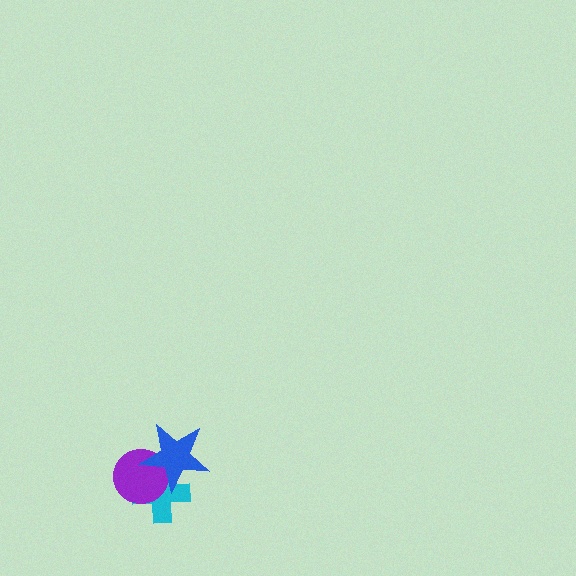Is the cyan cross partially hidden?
Yes, it is partially covered by another shape.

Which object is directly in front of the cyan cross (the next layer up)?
The purple circle is directly in front of the cyan cross.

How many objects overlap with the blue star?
2 objects overlap with the blue star.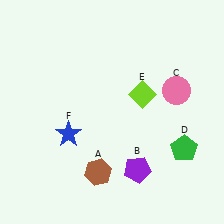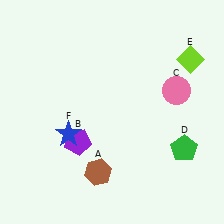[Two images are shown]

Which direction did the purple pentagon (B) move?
The purple pentagon (B) moved left.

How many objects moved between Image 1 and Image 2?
2 objects moved between the two images.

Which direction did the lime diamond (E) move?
The lime diamond (E) moved right.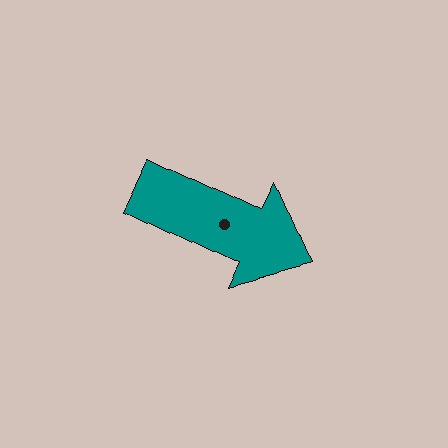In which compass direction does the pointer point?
Southeast.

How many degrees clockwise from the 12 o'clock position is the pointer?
Approximately 116 degrees.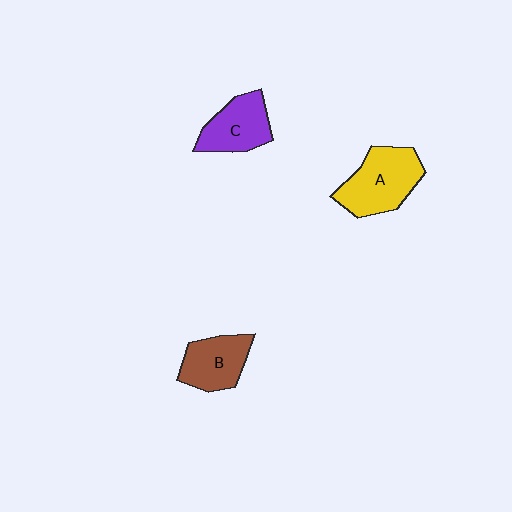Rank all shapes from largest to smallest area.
From largest to smallest: A (yellow), C (purple), B (brown).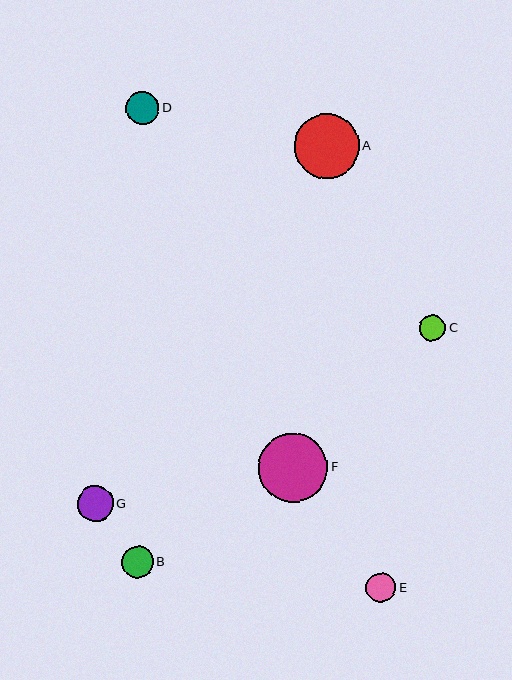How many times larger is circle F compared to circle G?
Circle F is approximately 1.9 times the size of circle G.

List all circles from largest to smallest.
From largest to smallest: F, A, G, D, B, E, C.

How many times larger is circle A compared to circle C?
Circle A is approximately 2.4 times the size of circle C.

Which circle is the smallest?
Circle C is the smallest with a size of approximately 27 pixels.